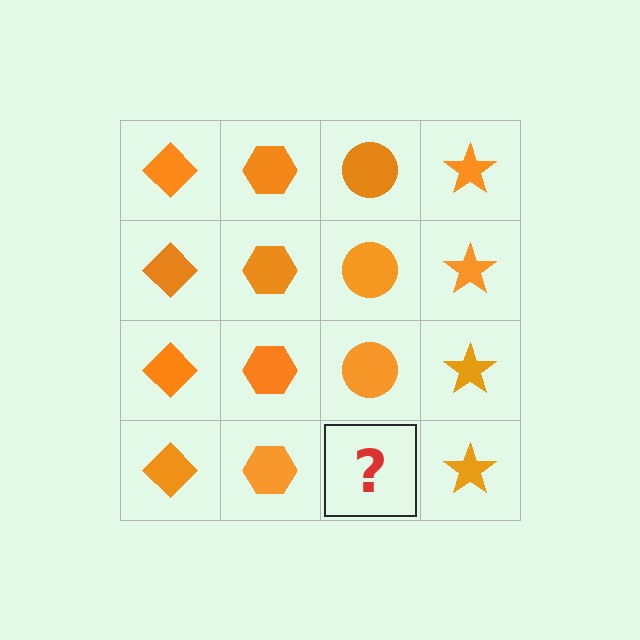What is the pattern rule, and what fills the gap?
The rule is that each column has a consistent shape. The gap should be filled with an orange circle.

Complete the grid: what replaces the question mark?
The question mark should be replaced with an orange circle.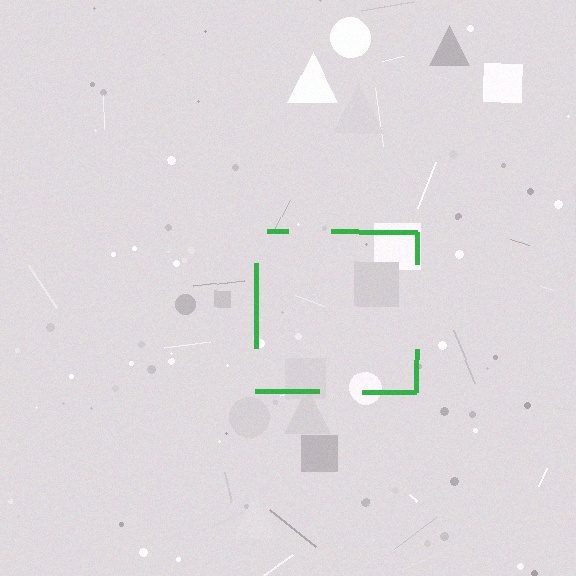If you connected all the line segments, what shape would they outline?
They would outline a square.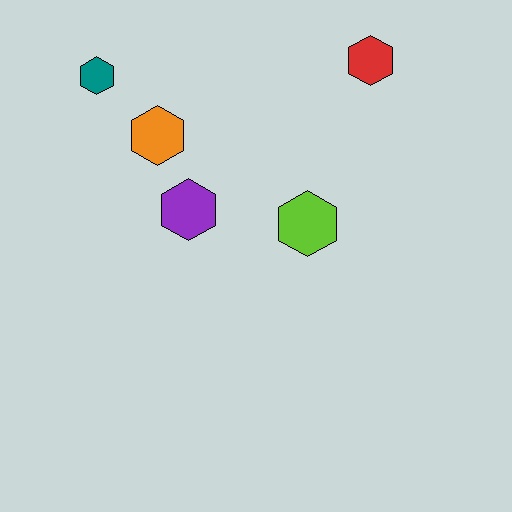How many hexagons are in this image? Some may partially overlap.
There are 5 hexagons.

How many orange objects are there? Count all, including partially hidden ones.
There is 1 orange object.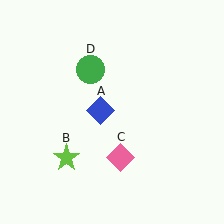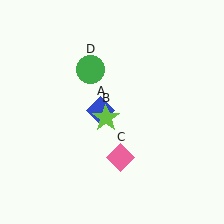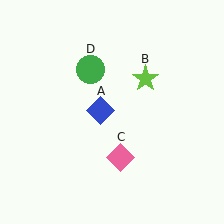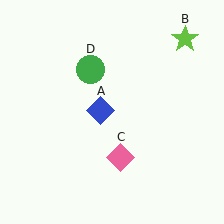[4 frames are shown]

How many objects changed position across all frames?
1 object changed position: lime star (object B).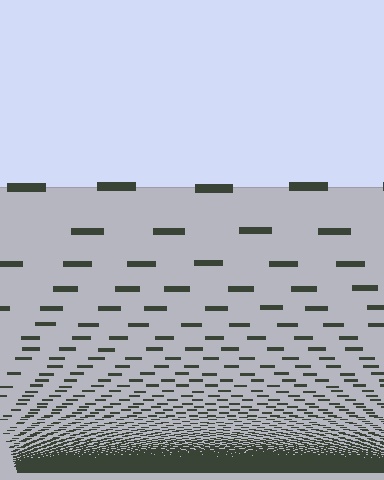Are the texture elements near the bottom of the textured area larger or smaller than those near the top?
Smaller. The gradient is inverted — elements near the bottom are smaller and denser.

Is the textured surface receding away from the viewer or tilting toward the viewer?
The surface appears to tilt toward the viewer. Texture elements get larger and sparser toward the top.